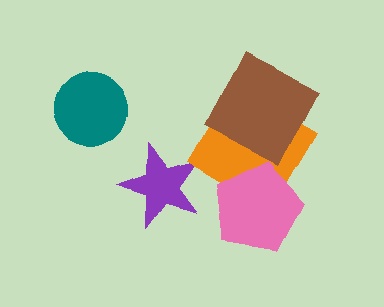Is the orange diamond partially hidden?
Yes, it is partially covered by another shape.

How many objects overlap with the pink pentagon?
1 object overlaps with the pink pentagon.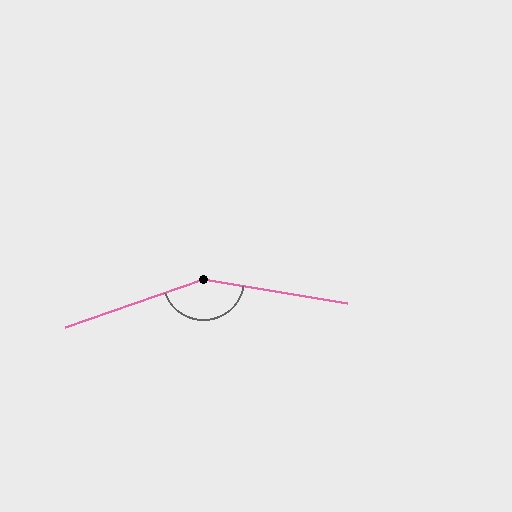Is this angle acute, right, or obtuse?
It is obtuse.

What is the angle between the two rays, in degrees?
Approximately 152 degrees.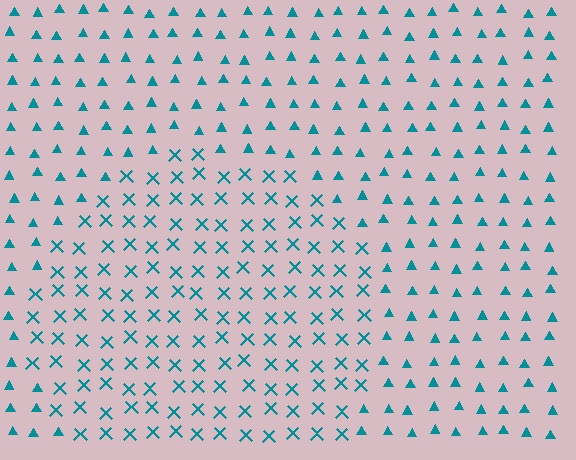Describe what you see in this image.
The image is filled with small teal elements arranged in a uniform grid. A circle-shaped region contains X marks, while the surrounding area contains triangles. The boundary is defined purely by the change in element shape.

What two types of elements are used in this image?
The image uses X marks inside the circle region and triangles outside it.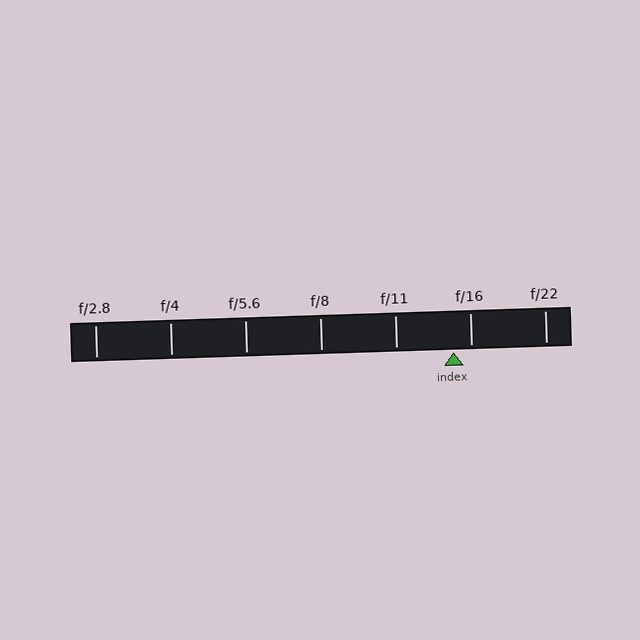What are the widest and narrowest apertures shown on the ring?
The widest aperture shown is f/2.8 and the narrowest is f/22.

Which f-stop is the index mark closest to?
The index mark is closest to f/16.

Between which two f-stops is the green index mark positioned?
The index mark is between f/11 and f/16.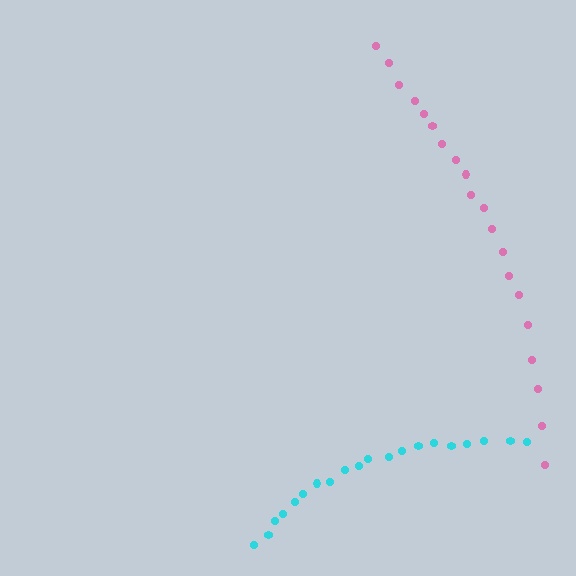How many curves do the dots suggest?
There are 2 distinct paths.